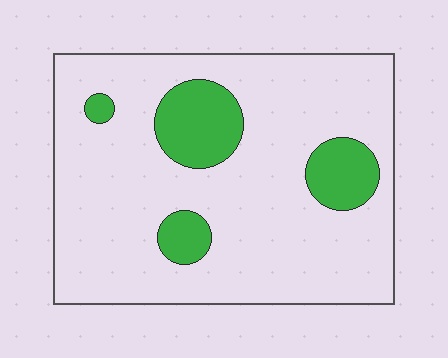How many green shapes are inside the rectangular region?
4.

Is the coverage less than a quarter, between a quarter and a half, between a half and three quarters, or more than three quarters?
Less than a quarter.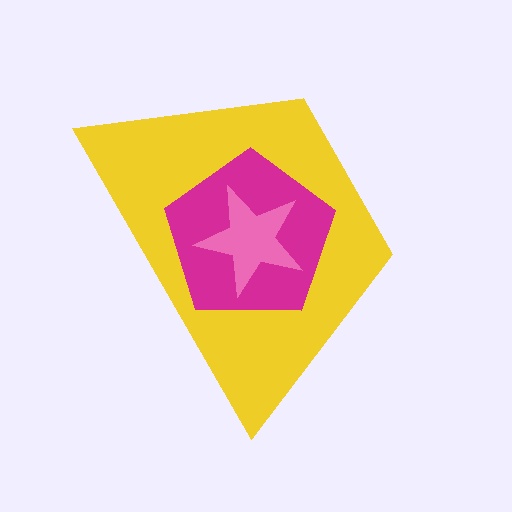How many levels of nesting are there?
3.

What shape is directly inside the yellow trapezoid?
The magenta pentagon.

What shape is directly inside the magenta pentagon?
The pink star.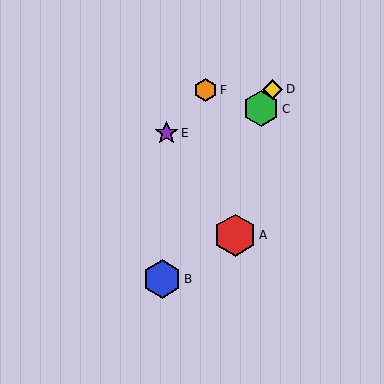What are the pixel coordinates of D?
Object D is at (272, 90).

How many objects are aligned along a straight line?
3 objects (B, C, D) are aligned along a straight line.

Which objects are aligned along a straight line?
Objects B, C, D are aligned along a straight line.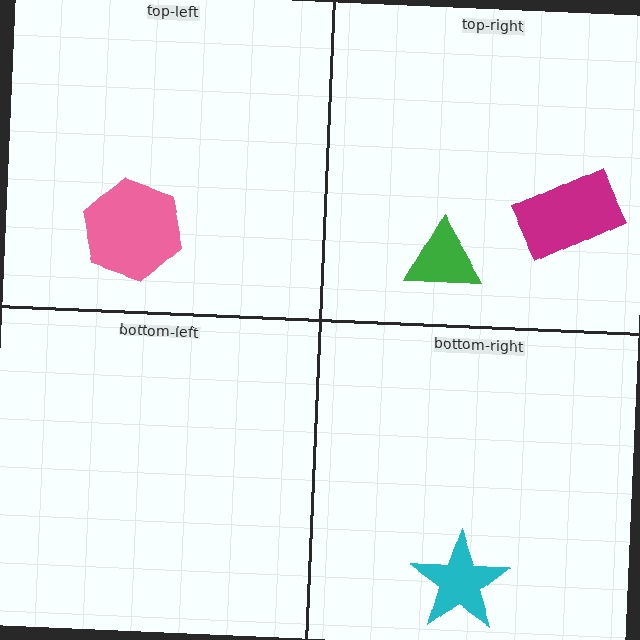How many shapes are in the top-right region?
2.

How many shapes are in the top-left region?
1.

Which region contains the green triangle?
The top-right region.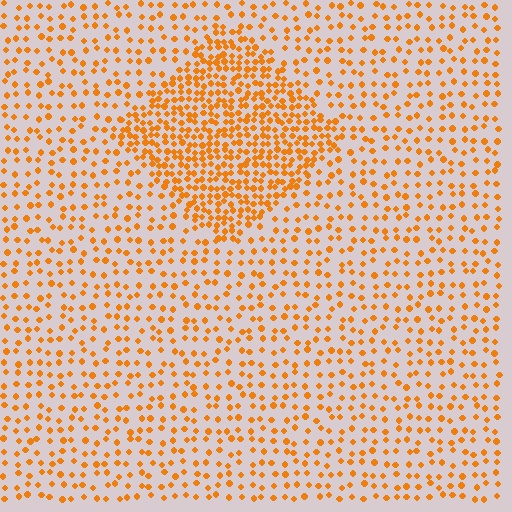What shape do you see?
I see a diamond.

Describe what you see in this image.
The image contains small orange elements arranged at two different densities. A diamond-shaped region is visible where the elements are more densely packed than the surrounding area.